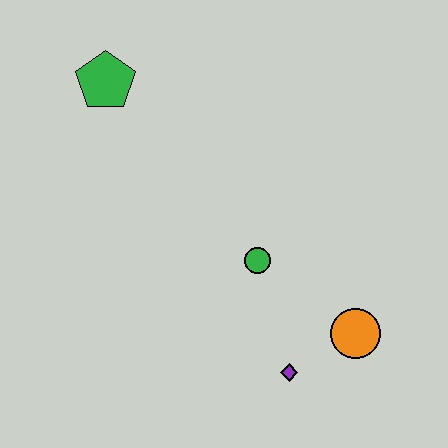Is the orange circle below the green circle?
Yes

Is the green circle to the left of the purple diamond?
Yes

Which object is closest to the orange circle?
The purple diamond is closest to the orange circle.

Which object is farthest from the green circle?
The green pentagon is farthest from the green circle.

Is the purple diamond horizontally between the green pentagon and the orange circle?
Yes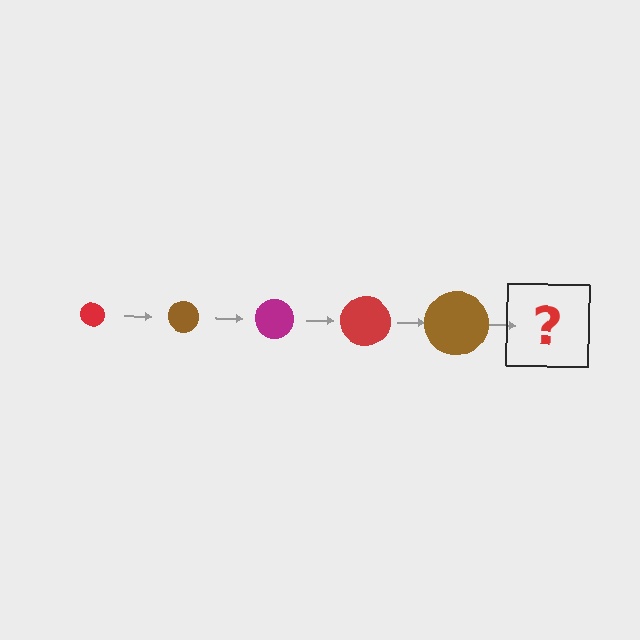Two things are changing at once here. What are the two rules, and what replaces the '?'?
The two rules are that the circle grows larger each step and the color cycles through red, brown, and magenta. The '?' should be a magenta circle, larger than the previous one.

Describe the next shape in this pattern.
It should be a magenta circle, larger than the previous one.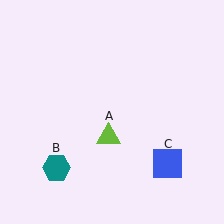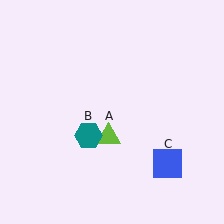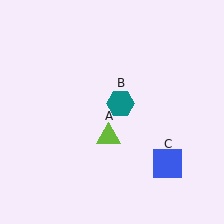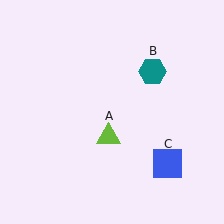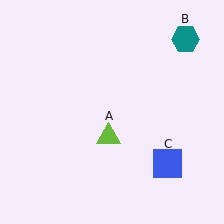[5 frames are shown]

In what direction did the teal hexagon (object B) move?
The teal hexagon (object B) moved up and to the right.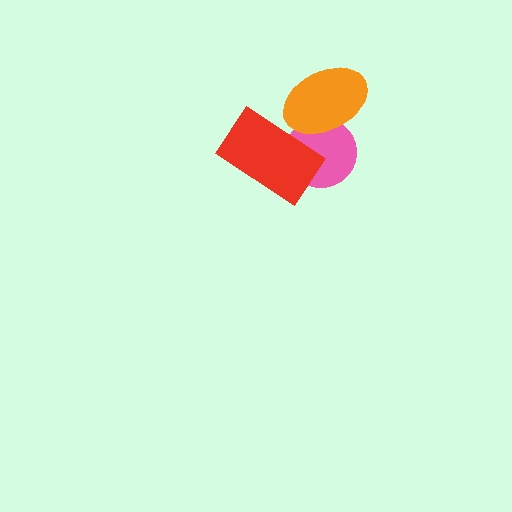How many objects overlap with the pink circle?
2 objects overlap with the pink circle.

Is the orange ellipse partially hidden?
No, no other shape covers it.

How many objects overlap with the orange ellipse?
2 objects overlap with the orange ellipse.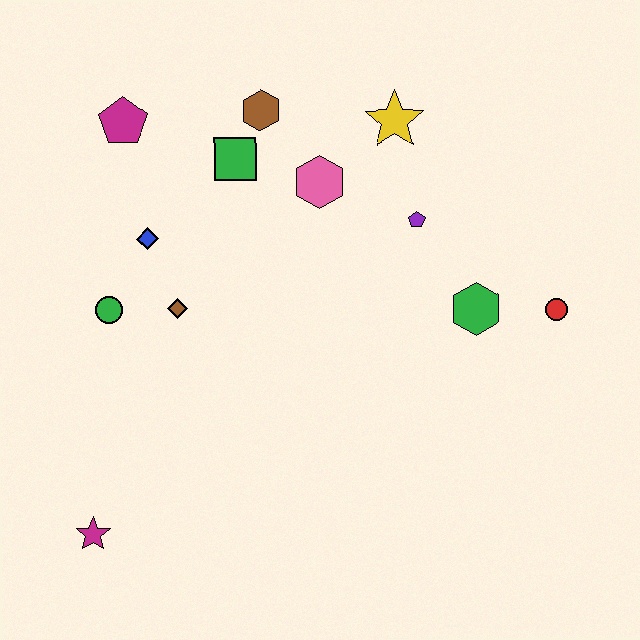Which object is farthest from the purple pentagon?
The magenta star is farthest from the purple pentagon.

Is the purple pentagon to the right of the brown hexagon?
Yes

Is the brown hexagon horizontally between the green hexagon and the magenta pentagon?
Yes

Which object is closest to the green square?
The brown hexagon is closest to the green square.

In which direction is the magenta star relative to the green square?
The magenta star is below the green square.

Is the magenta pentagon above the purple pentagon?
Yes